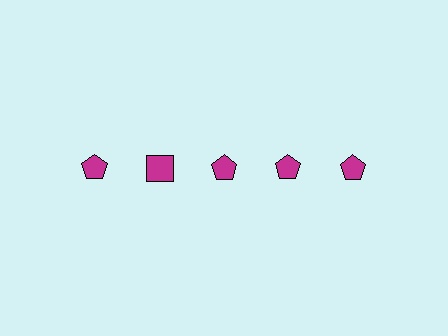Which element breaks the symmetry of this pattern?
The magenta square in the top row, second from left column breaks the symmetry. All other shapes are magenta pentagons.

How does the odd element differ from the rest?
It has a different shape: square instead of pentagon.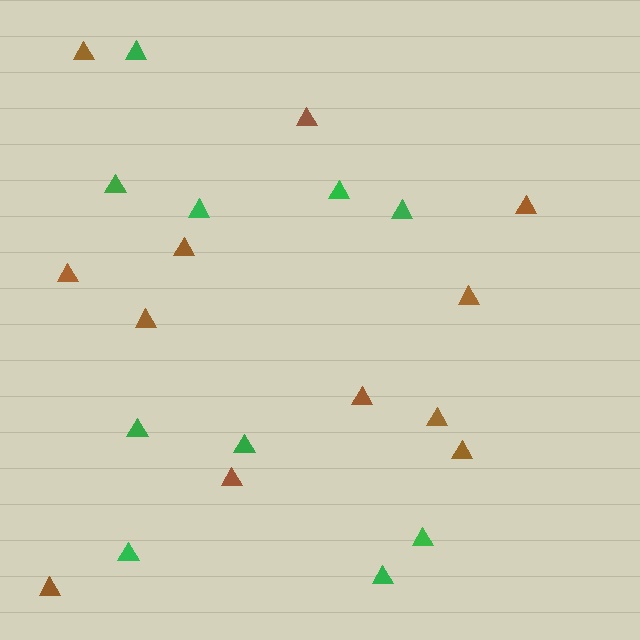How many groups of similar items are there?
There are 2 groups: one group of green triangles (10) and one group of brown triangles (12).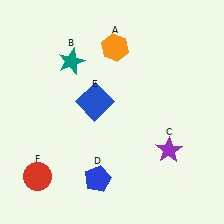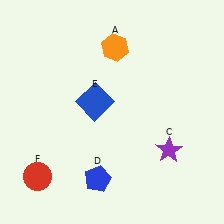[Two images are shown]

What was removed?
The teal star (B) was removed in Image 2.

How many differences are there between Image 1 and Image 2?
There is 1 difference between the two images.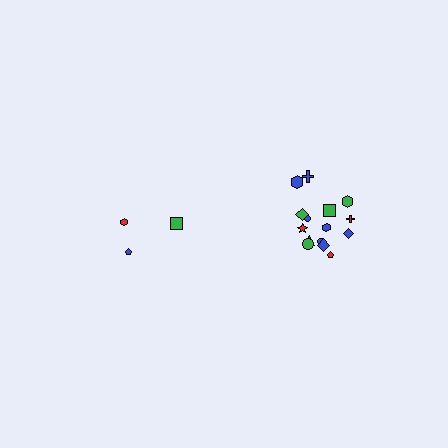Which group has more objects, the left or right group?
The right group.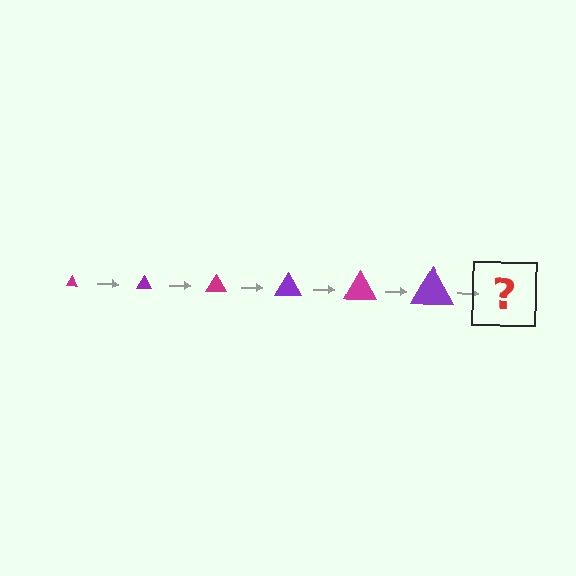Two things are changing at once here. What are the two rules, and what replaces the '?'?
The two rules are that the triangle grows larger each step and the color cycles through magenta and purple. The '?' should be a magenta triangle, larger than the previous one.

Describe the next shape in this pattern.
It should be a magenta triangle, larger than the previous one.